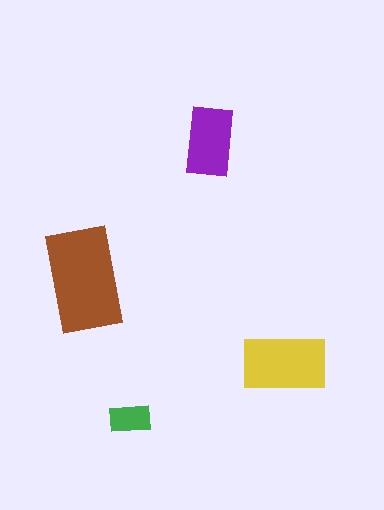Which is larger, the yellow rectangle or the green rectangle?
The yellow one.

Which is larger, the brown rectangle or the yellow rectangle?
The brown one.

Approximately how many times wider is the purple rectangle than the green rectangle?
About 1.5 times wider.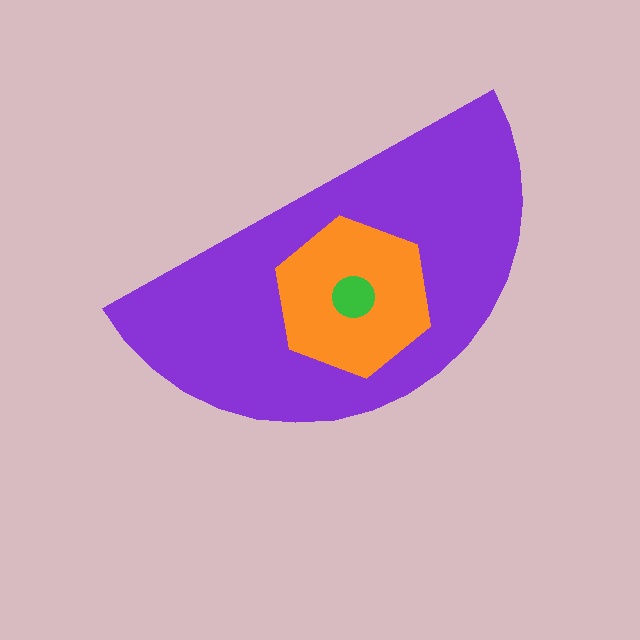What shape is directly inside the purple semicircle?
The orange hexagon.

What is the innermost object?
The green circle.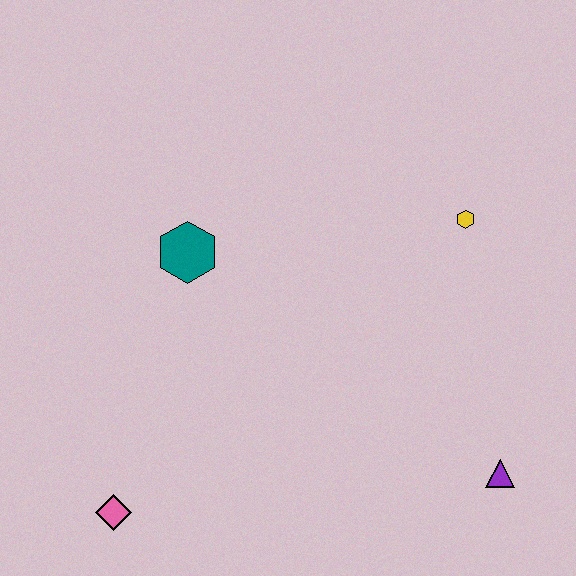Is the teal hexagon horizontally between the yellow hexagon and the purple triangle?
No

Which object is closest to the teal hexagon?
The pink diamond is closest to the teal hexagon.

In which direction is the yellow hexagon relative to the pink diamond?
The yellow hexagon is to the right of the pink diamond.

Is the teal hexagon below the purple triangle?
No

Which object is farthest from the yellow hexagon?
The pink diamond is farthest from the yellow hexagon.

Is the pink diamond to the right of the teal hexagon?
No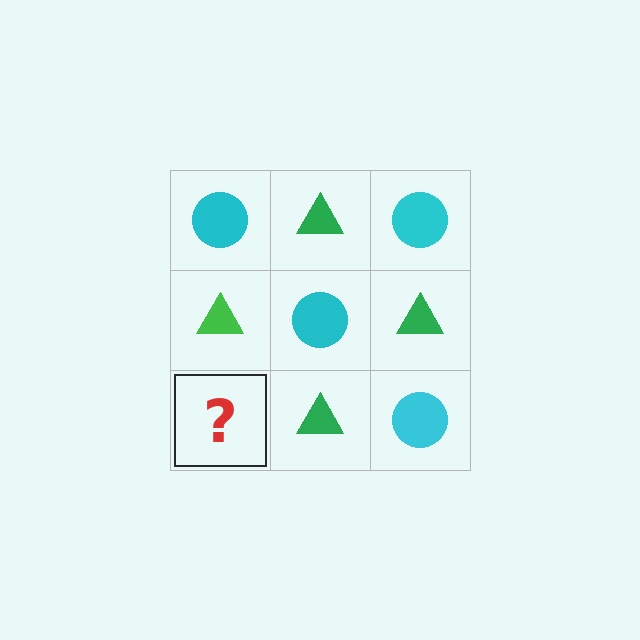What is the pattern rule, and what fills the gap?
The rule is that it alternates cyan circle and green triangle in a checkerboard pattern. The gap should be filled with a cyan circle.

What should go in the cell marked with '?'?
The missing cell should contain a cyan circle.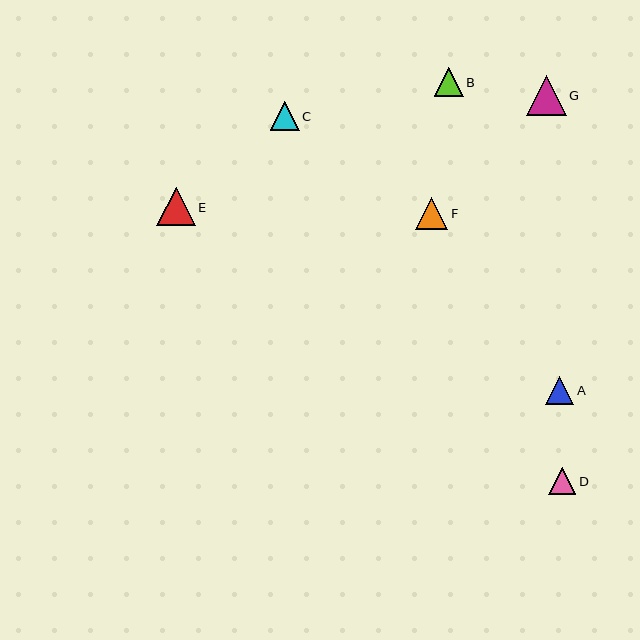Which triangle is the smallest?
Triangle D is the smallest with a size of approximately 27 pixels.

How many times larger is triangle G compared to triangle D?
Triangle G is approximately 1.5 times the size of triangle D.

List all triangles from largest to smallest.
From largest to smallest: G, E, F, B, C, A, D.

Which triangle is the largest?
Triangle G is the largest with a size of approximately 40 pixels.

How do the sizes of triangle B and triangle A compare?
Triangle B and triangle A are approximately the same size.